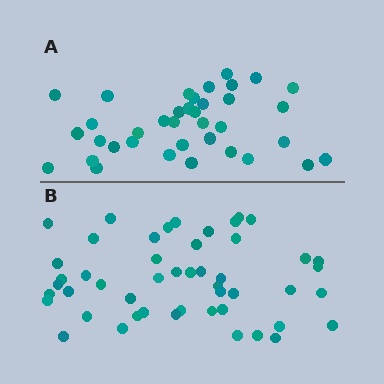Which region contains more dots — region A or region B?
Region B (the bottom region) has more dots.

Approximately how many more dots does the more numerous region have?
Region B has roughly 12 or so more dots than region A.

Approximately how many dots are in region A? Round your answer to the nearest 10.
About 40 dots. (The exact count is 37, which rounds to 40.)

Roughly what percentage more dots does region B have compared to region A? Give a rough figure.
About 30% more.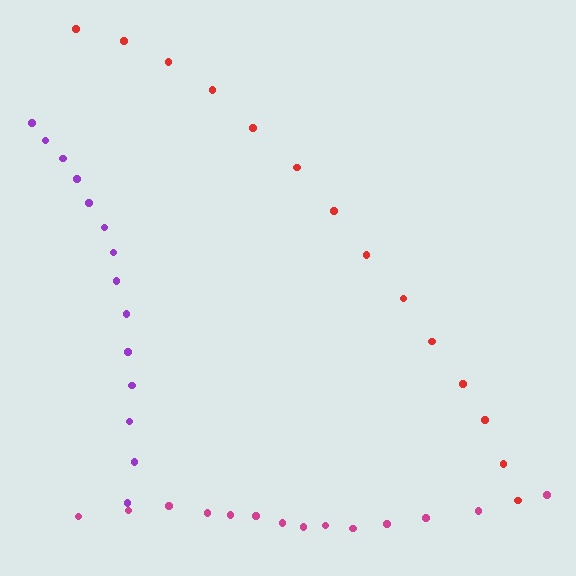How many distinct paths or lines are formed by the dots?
There are 3 distinct paths.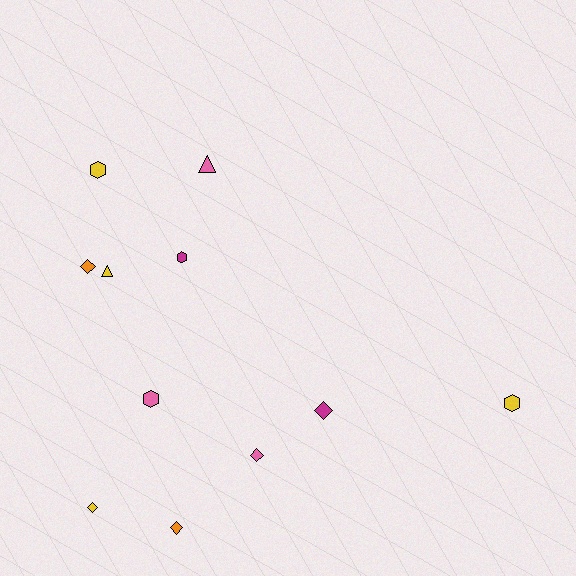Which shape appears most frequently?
Diamond, with 5 objects.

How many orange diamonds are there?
There are 2 orange diamonds.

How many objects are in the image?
There are 11 objects.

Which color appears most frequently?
Yellow, with 4 objects.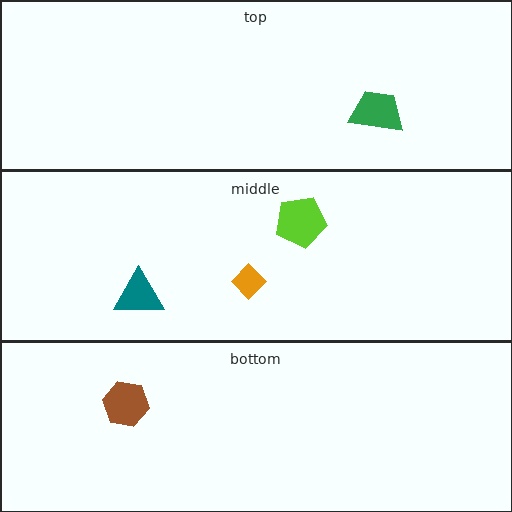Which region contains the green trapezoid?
The top region.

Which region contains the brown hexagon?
The bottom region.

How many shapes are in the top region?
1.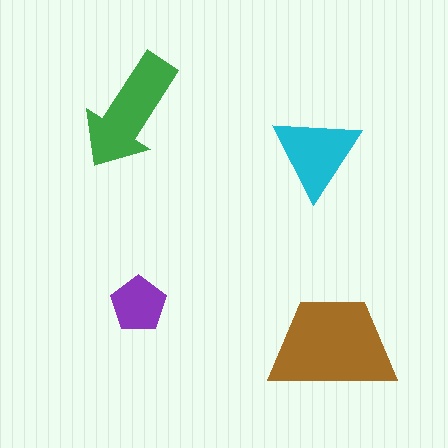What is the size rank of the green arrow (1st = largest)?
2nd.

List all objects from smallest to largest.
The purple pentagon, the cyan triangle, the green arrow, the brown trapezoid.